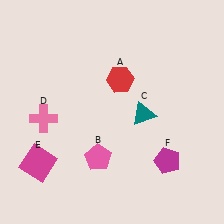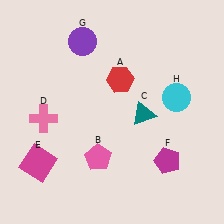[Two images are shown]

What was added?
A purple circle (G), a cyan circle (H) were added in Image 2.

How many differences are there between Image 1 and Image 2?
There are 2 differences between the two images.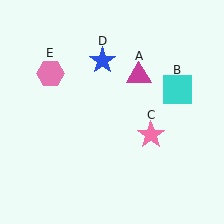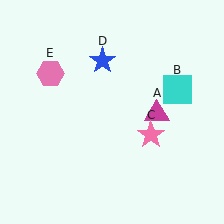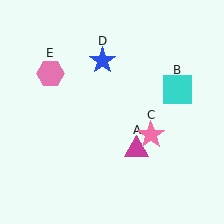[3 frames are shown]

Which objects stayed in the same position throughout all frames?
Cyan square (object B) and pink star (object C) and blue star (object D) and pink hexagon (object E) remained stationary.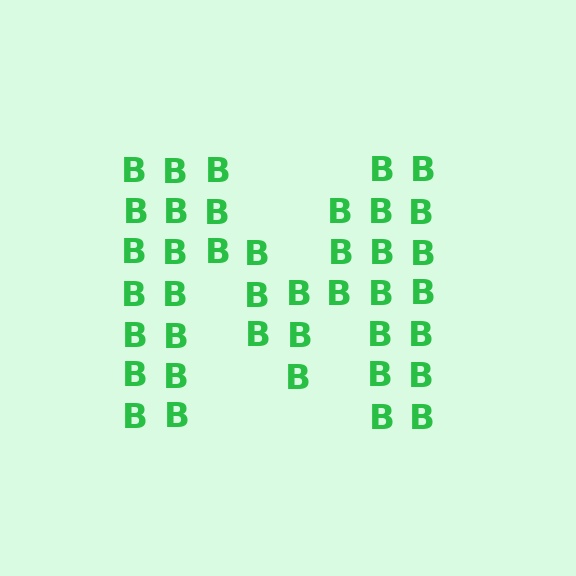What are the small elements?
The small elements are letter B's.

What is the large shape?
The large shape is the letter M.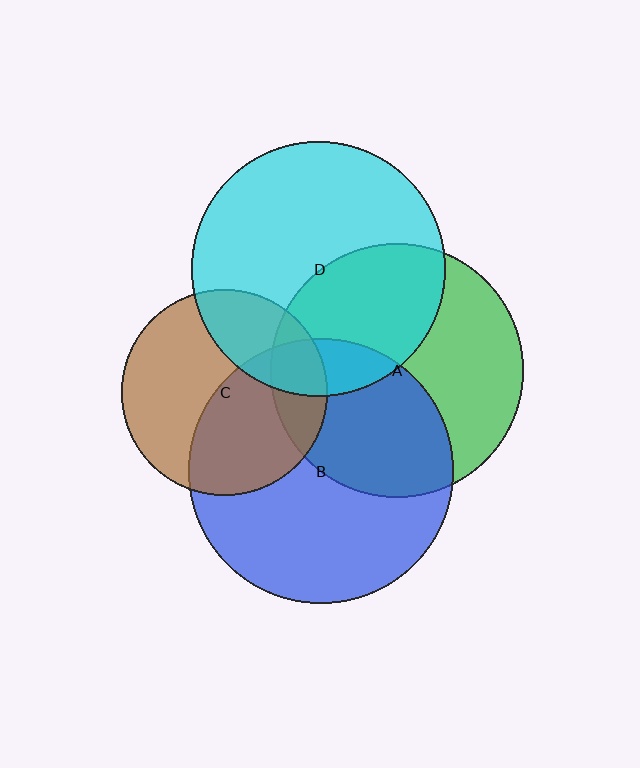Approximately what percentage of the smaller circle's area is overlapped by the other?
Approximately 45%.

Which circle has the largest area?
Circle B (blue).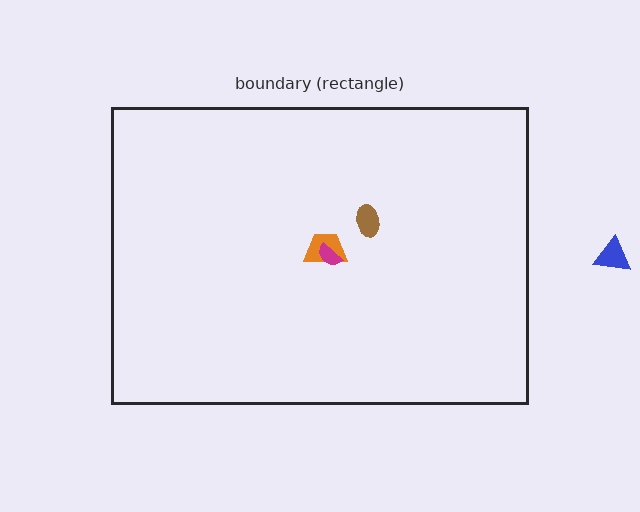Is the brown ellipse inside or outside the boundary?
Inside.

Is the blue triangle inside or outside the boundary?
Outside.